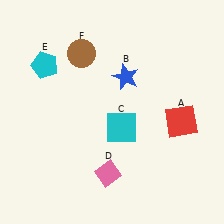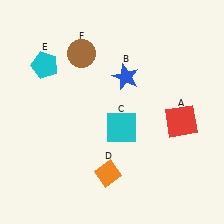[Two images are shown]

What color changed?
The diamond (D) changed from pink in Image 1 to orange in Image 2.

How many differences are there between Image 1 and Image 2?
There is 1 difference between the two images.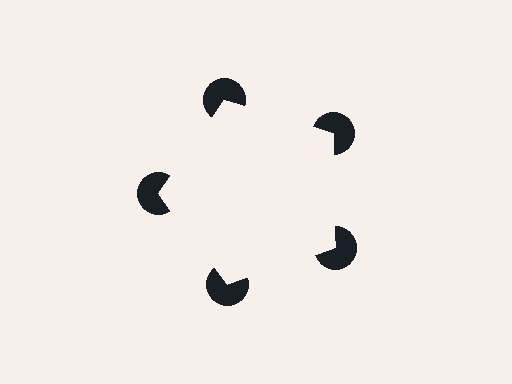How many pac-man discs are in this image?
There are 5 — one at each vertex of the illusory pentagon.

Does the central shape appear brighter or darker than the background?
It typically appears slightly brighter than the background, even though no actual brightness change is drawn.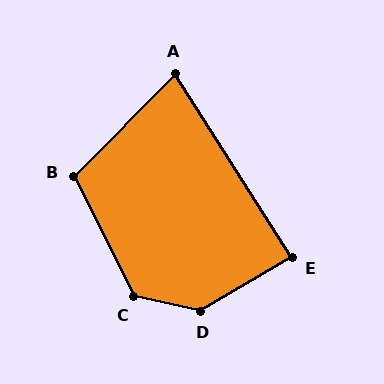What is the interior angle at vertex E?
Approximately 88 degrees (approximately right).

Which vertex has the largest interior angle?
D, at approximately 137 degrees.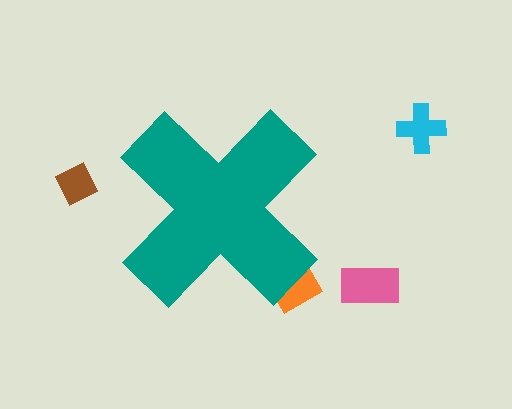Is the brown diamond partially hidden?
No, the brown diamond is fully visible.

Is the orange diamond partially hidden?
Yes, the orange diamond is partially hidden behind the teal cross.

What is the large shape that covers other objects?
A teal cross.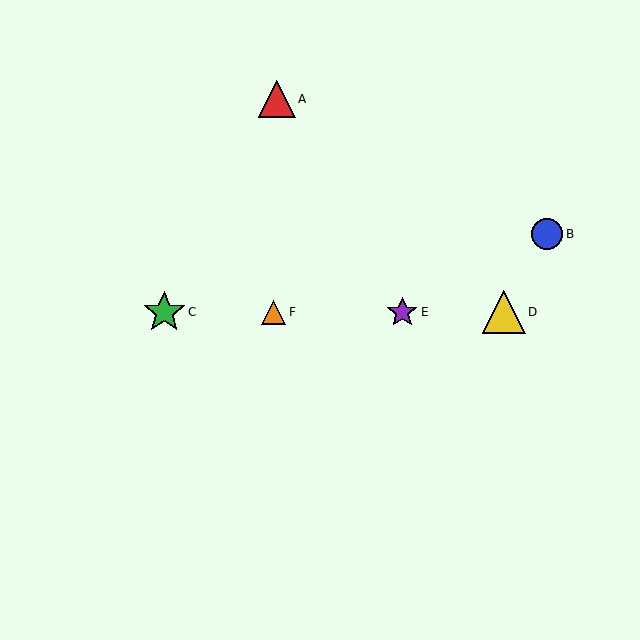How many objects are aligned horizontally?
4 objects (C, D, E, F) are aligned horizontally.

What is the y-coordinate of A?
Object A is at y≈99.